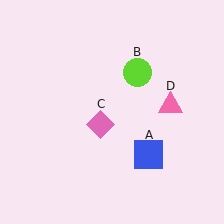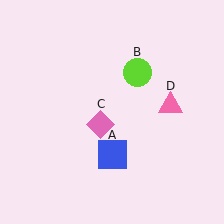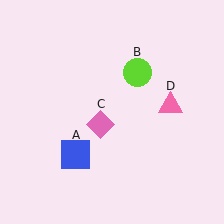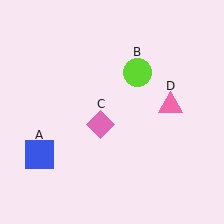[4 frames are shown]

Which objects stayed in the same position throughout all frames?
Lime circle (object B) and pink diamond (object C) and pink triangle (object D) remained stationary.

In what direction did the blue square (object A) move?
The blue square (object A) moved left.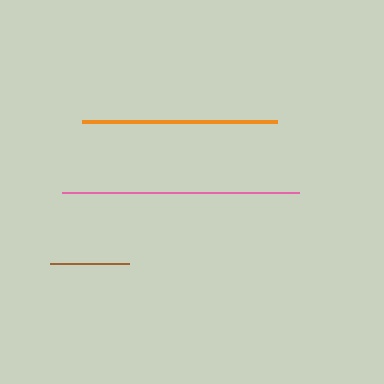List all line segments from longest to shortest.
From longest to shortest: pink, orange, brown.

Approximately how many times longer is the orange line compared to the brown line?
The orange line is approximately 2.5 times the length of the brown line.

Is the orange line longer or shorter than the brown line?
The orange line is longer than the brown line.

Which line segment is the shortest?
The brown line is the shortest at approximately 80 pixels.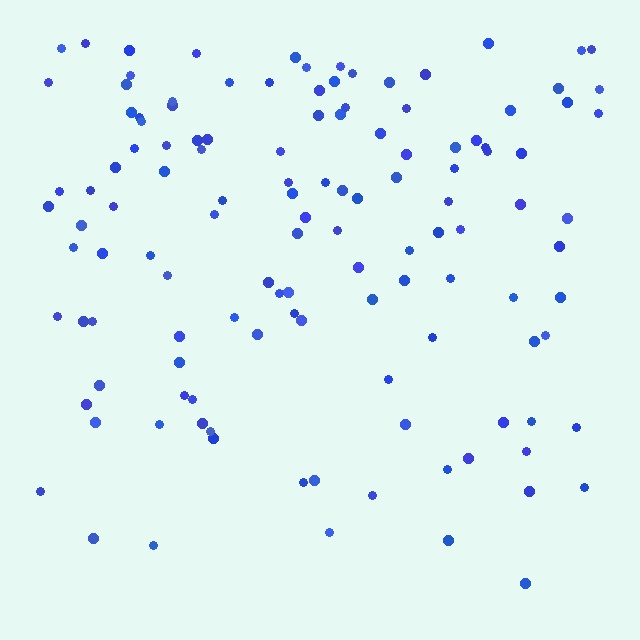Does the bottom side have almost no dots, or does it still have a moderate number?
Still a moderate number, just noticeably fewer than the top.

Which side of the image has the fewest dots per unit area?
The bottom.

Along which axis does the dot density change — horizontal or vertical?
Vertical.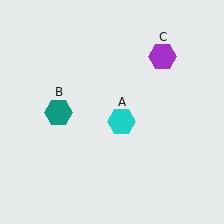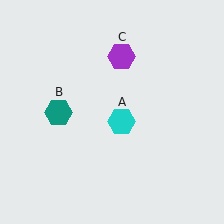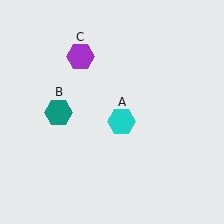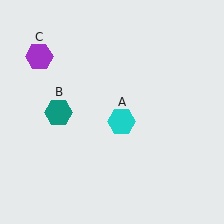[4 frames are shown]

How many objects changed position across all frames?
1 object changed position: purple hexagon (object C).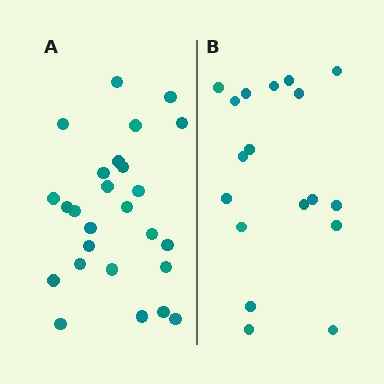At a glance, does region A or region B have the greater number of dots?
Region A (the left region) has more dots.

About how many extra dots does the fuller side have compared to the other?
Region A has roughly 8 or so more dots than region B.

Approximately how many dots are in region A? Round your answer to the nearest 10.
About 30 dots. (The exact count is 26, which rounds to 30.)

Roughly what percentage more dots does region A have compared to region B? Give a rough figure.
About 45% more.